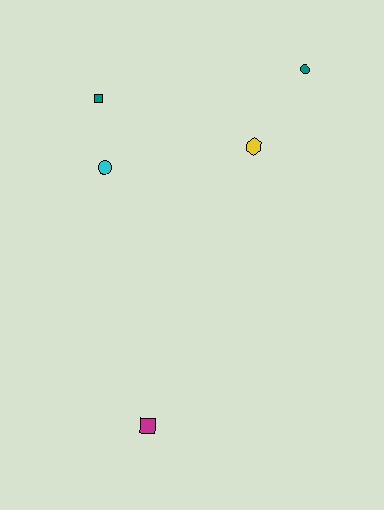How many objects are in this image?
There are 5 objects.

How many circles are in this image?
There are 2 circles.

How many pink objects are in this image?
There are no pink objects.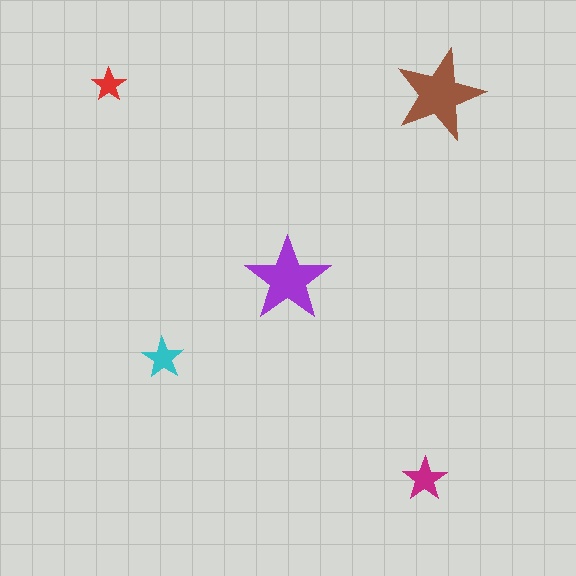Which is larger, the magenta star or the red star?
The magenta one.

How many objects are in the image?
There are 5 objects in the image.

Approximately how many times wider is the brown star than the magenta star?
About 2 times wider.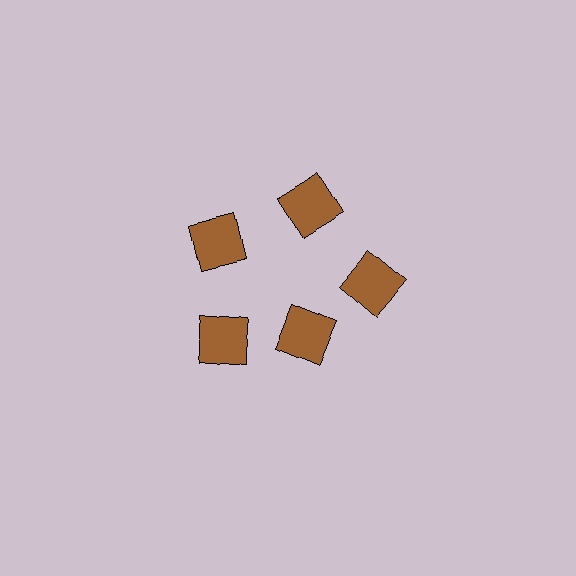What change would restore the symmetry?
The symmetry would be restored by moving it outward, back onto the ring so that all 5 squares sit at equal angles and equal distance from the center.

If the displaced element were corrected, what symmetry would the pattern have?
It would have 5-fold rotational symmetry — the pattern would map onto itself every 72 degrees.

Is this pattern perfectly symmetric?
No. The 5 brown squares are arranged in a ring, but one element near the 5 o'clock position is pulled inward toward the center, breaking the 5-fold rotational symmetry.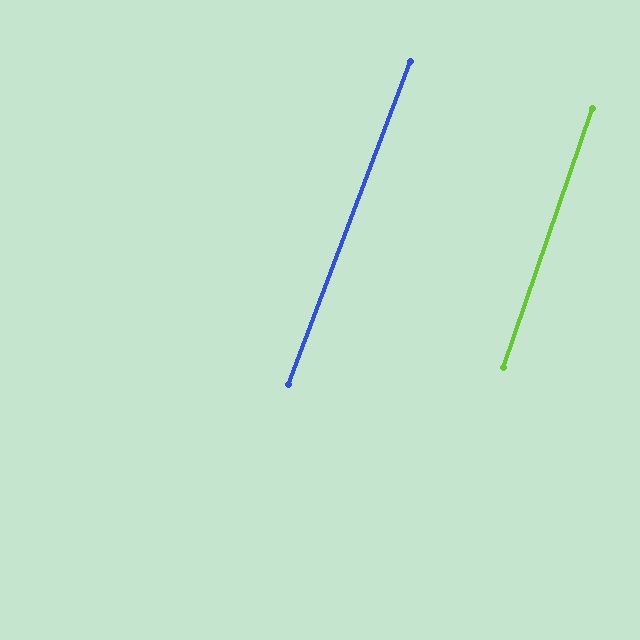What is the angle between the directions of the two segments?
Approximately 2 degrees.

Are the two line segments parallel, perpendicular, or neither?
Parallel — their directions differ by only 1.7°.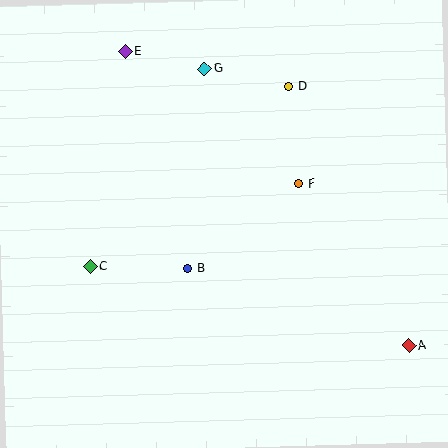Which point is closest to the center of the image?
Point B at (188, 268) is closest to the center.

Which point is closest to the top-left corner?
Point E is closest to the top-left corner.